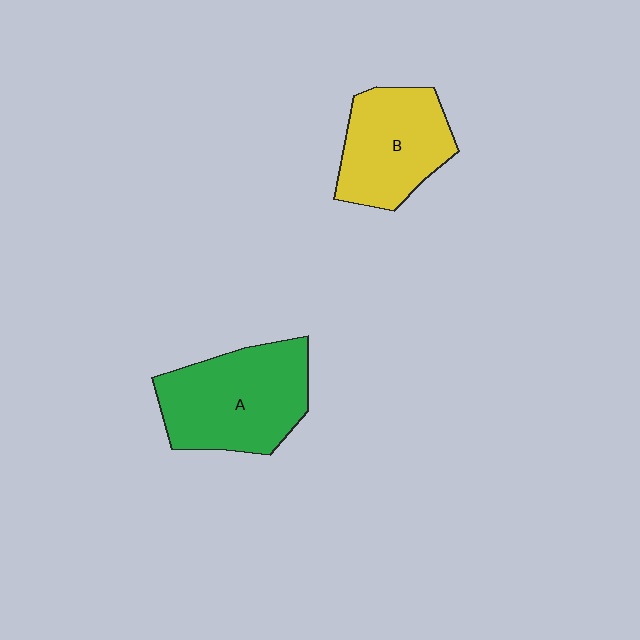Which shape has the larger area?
Shape A (green).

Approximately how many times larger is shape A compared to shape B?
Approximately 1.2 times.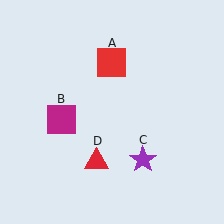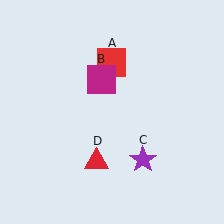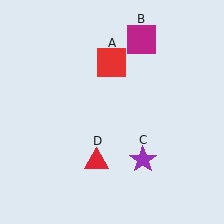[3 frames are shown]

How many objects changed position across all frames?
1 object changed position: magenta square (object B).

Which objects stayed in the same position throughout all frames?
Red square (object A) and purple star (object C) and red triangle (object D) remained stationary.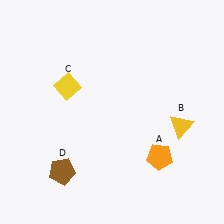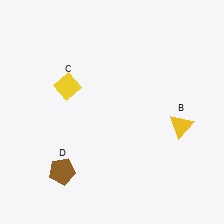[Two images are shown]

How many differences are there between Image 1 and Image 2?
There is 1 difference between the two images.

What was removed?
The orange pentagon (A) was removed in Image 2.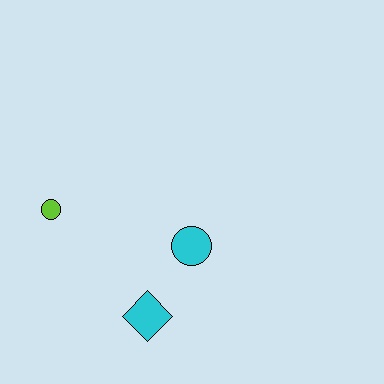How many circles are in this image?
There are 2 circles.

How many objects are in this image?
There are 3 objects.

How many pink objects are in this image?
There are no pink objects.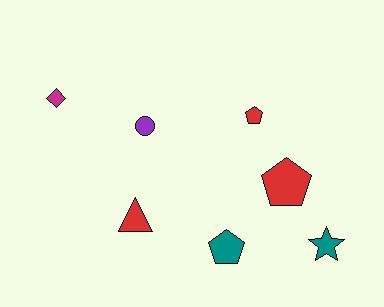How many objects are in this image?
There are 7 objects.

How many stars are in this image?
There is 1 star.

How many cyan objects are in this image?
There are no cyan objects.